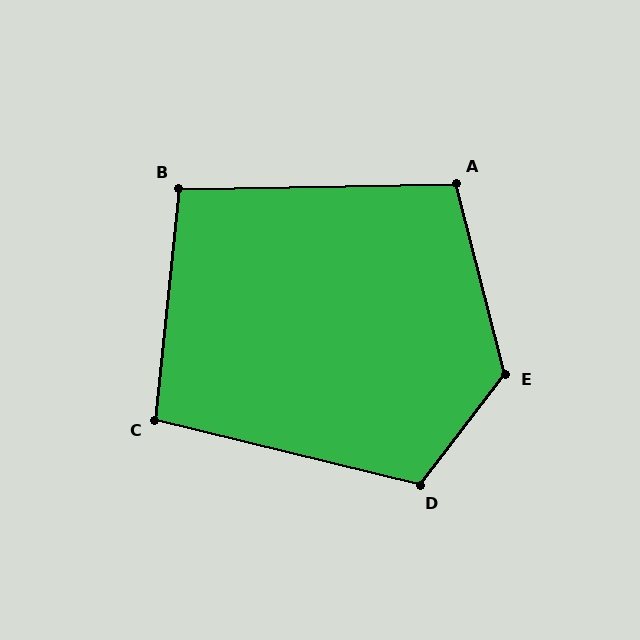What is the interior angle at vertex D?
Approximately 114 degrees (obtuse).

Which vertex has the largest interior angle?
E, at approximately 128 degrees.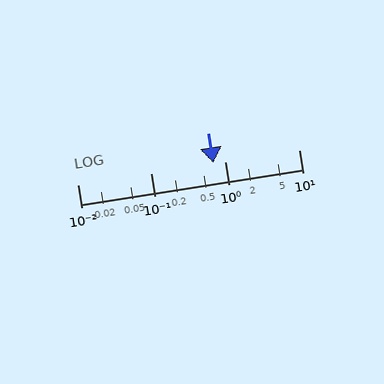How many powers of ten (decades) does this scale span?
The scale spans 3 decades, from 0.01 to 10.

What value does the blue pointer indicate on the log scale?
The pointer indicates approximately 0.7.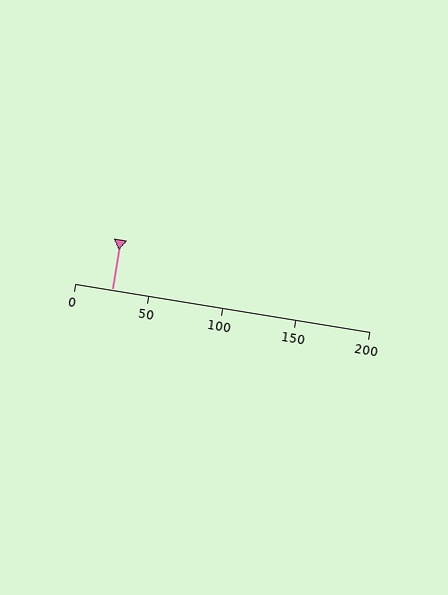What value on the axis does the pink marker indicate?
The marker indicates approximately 25.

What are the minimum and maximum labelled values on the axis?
The axis runs from 0 to 200.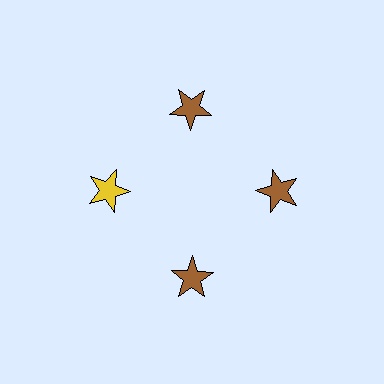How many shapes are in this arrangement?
There are 4 shapes arranged in a ring pattern.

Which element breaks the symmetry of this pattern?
The yellow star at roughly the 9 o'clock position breaks the symmetry. All other shapes are brown stars.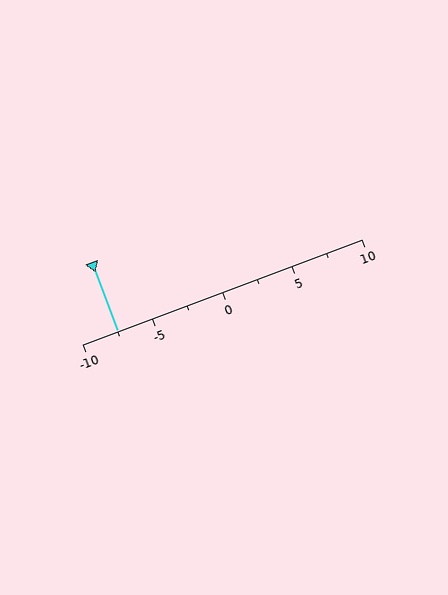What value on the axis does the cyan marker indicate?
The marker indicates approximately -7.5.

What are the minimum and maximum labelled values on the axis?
The axis runs from -10 to 10.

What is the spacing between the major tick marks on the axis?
The major ticks are spaced 5 apart.